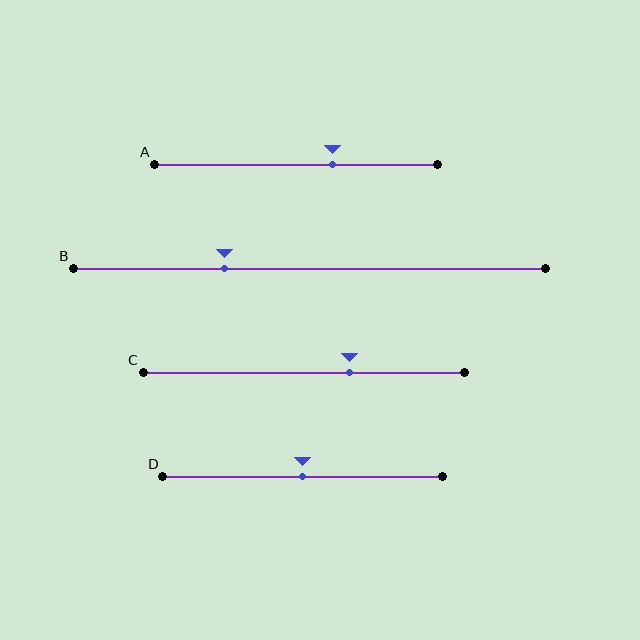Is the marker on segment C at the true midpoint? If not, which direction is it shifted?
No, the marker on segment C is shifted to the right by about 14% of the segment length.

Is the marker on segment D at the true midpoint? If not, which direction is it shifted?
Yes, the marker on segment D is at the true midpoint.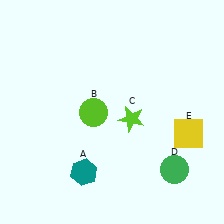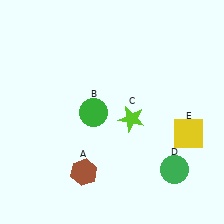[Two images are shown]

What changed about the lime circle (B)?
In Image 1, B is lime. In Image 2, it changed to green.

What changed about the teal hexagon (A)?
In Image 1, A is teal. In Image 2, it changed to brown.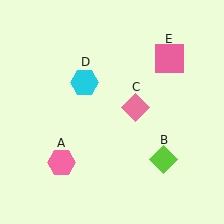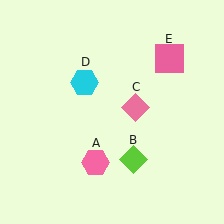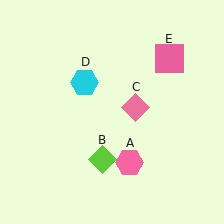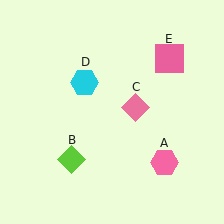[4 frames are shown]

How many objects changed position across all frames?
2 objects changed position: pink hexagon (object A), lime diamond (object B).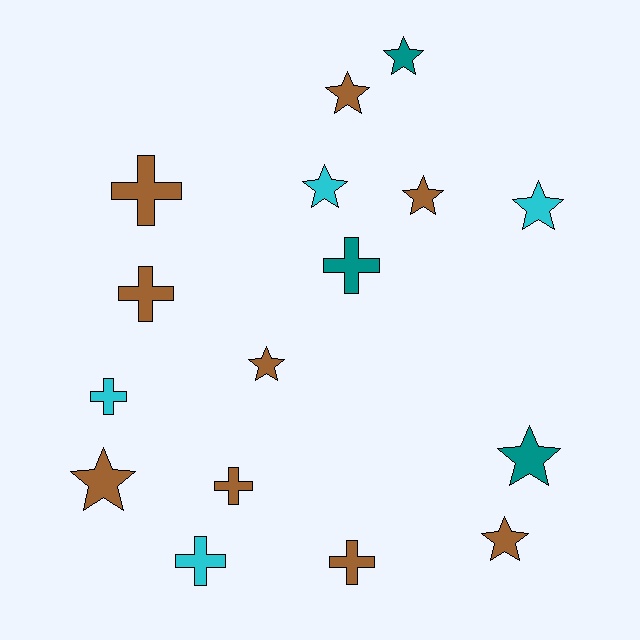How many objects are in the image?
There are 16 objects.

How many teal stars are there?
There are 2 teal stars.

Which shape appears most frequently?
Star, with 9 objects.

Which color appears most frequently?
Brown, with 9 objects.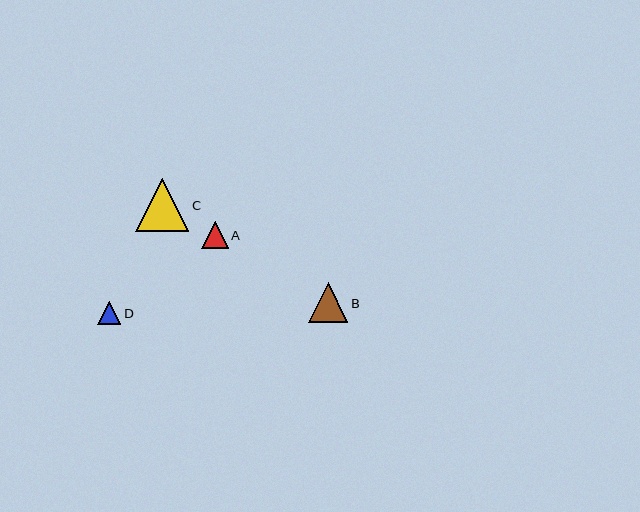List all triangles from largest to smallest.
From largest to smallest: C, B, A, D.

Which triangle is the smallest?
Triangle D is the smallest with a size of approximately 23 pixels.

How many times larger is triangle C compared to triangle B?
Triangle C is approximately 1.3 times the size of triangle B.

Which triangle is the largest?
Triangle C is the largest with a size of approximately 53 pixels.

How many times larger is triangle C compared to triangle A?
Triangle C is approximately 2.0 times the size of triangle A.